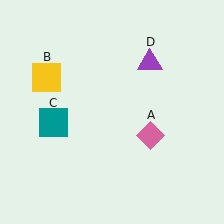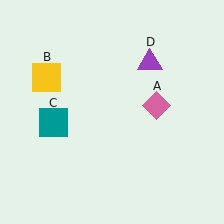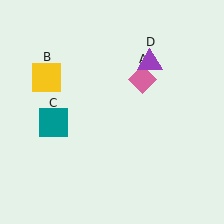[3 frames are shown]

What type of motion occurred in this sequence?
The pink diamond (object A) rotated counterclockwise around the center of the scene.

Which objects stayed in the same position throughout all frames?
Yellow square (object B) and teal square (object C) and purple triangle (object D) remained stationary.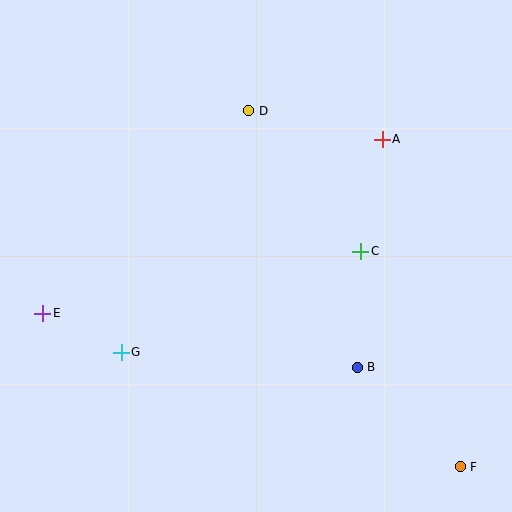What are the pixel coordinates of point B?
Point B is at (357, 367).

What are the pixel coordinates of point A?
Point A is at (382, 139).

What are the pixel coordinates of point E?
Point E is at (43, 313).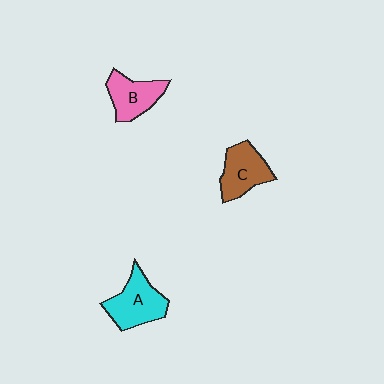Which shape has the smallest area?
Shape B (pink).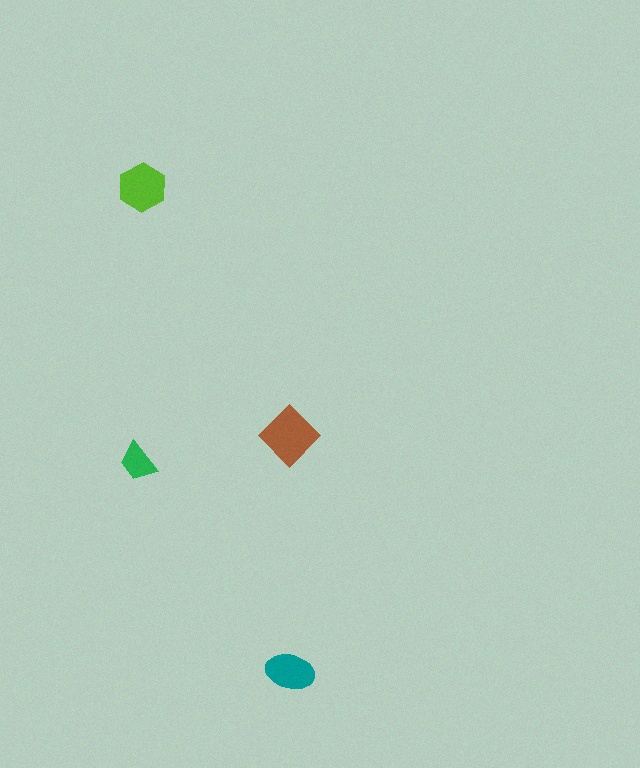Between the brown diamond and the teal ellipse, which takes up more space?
The brown diamond.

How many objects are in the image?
There are 4 objects in the image.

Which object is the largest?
The brown diamond.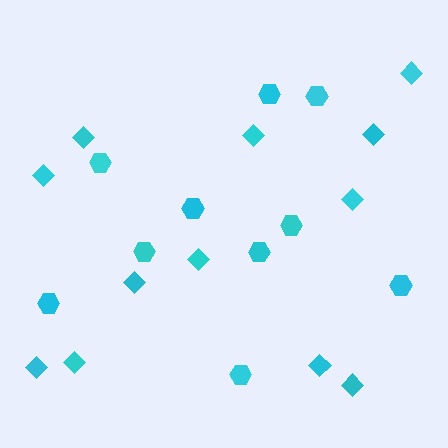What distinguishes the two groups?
There are 2 groups: one group of diamonds (12) and one group of hexagons (10).